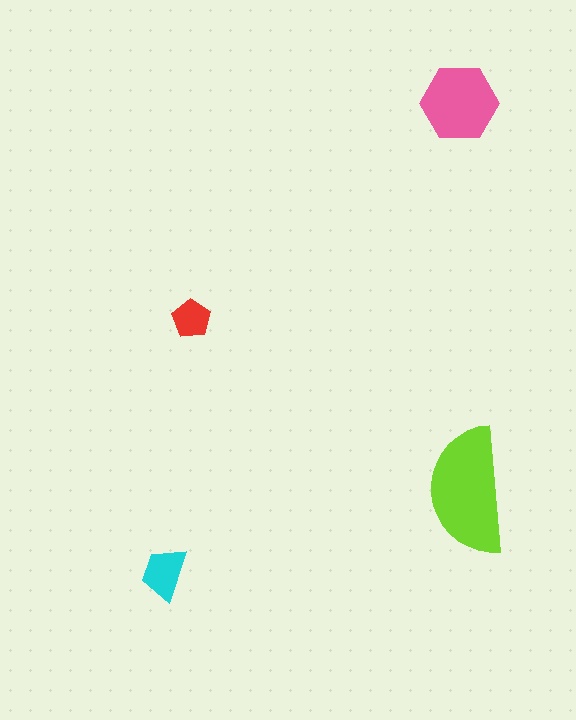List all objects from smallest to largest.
The red pentagon, the cyan trapezoid, the pink hexagon, the lime semicircle.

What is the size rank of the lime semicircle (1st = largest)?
1st.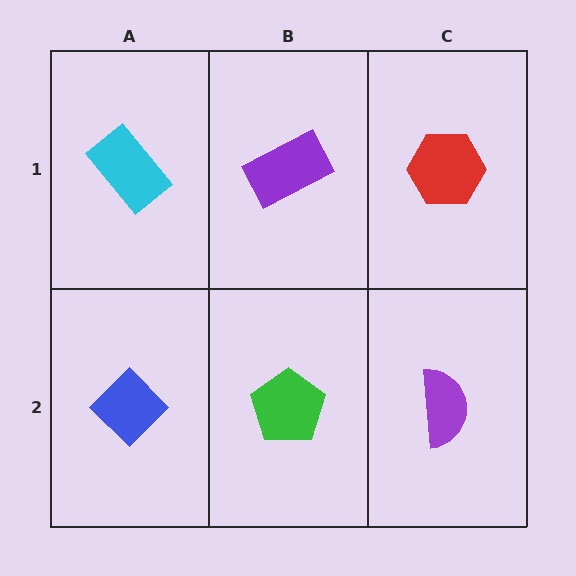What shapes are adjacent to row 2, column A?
A cyan rectangle (row 1, column A), a green pentagon (row 2, column B).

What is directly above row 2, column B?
A purple rectangle.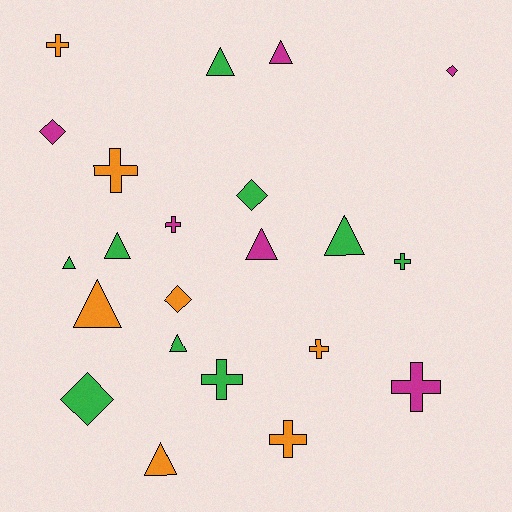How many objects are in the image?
There are 22 objects.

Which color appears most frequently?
Green, with 9 objects.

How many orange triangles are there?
There are 2 orange triangles.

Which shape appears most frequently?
Triangle, with 9 objects.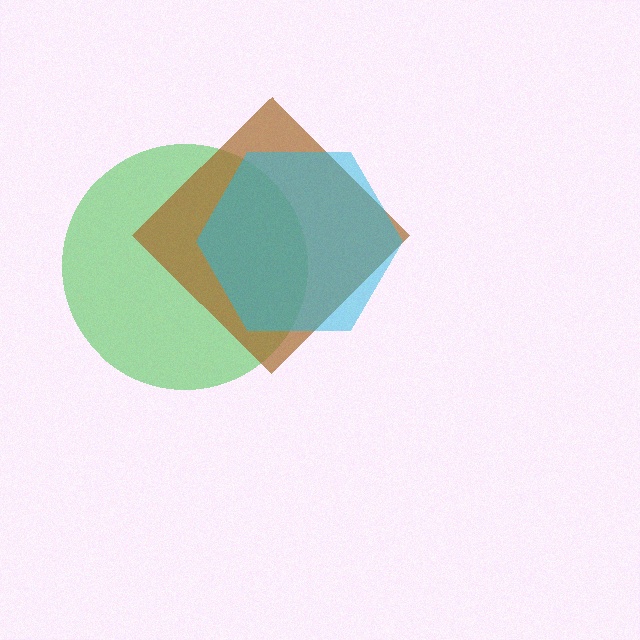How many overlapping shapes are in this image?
There are 3 overlapping shapes in the image.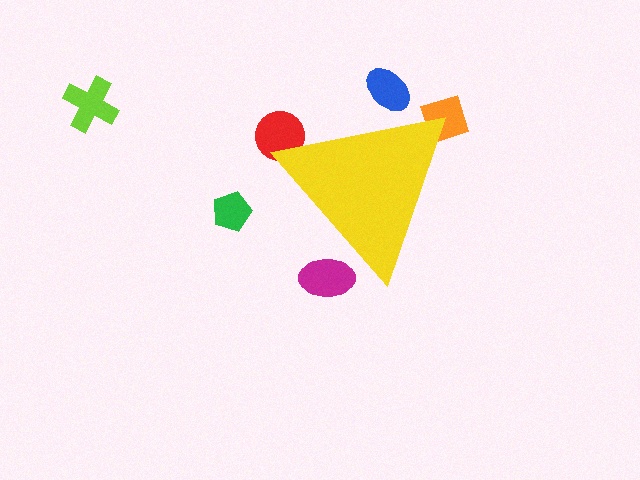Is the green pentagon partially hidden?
No, the green pentagon is fully visible.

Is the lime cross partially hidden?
No, the lime cross is fully visible.